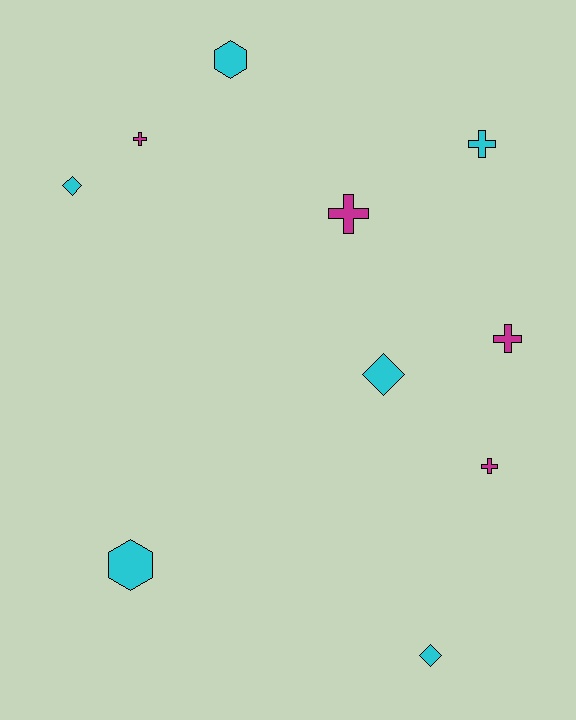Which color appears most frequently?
Cyan, with 6 objects.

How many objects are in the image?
There are 10 objects.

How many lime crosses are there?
There are no lime crosses.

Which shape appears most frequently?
Cross, with 5 objects.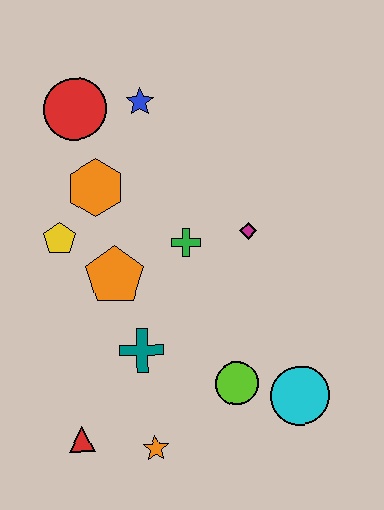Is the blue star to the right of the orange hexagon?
Yes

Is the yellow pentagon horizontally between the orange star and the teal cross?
No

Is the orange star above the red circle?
No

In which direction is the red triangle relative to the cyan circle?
The red triangle is to the left of the cyan circle.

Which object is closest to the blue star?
The red circle is closest to the blue star.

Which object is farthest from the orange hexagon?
The cyan circle is farthest from the orange hexagon.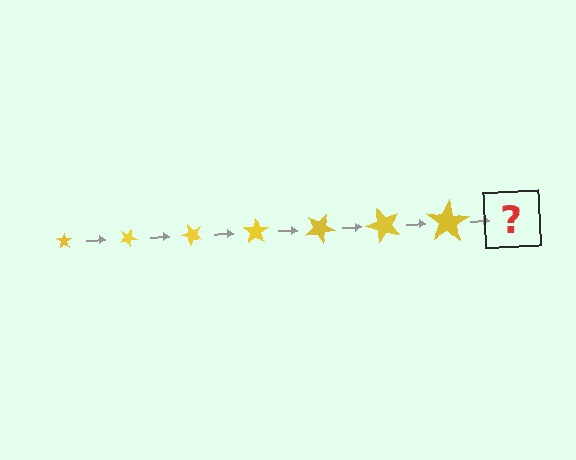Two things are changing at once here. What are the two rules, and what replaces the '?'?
The two rules are that the star grows larger each step and it rotates 25 degrees each step. The '?' should be a star, larger than the previous one and rotated 175 degrees from the start.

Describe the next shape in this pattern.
It should be a star, larger than the previous one and rotated 175 degrees from the start.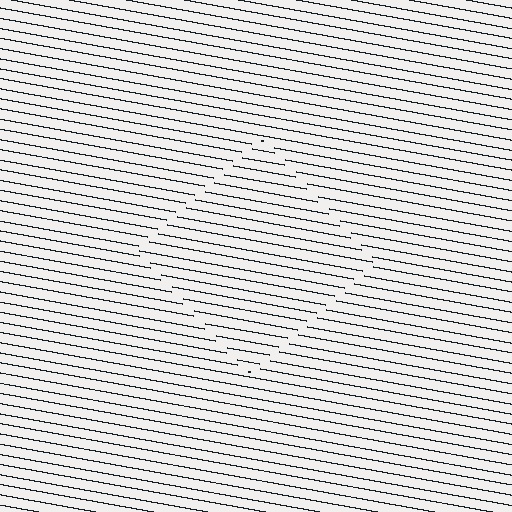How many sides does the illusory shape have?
4 sides — the line-ends trace a square.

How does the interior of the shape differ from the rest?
The interior of the shape contains the same grating, shifted by half a period — the contour is defined by the phase discontinuity where line-ends from the inner and outer gratings abut.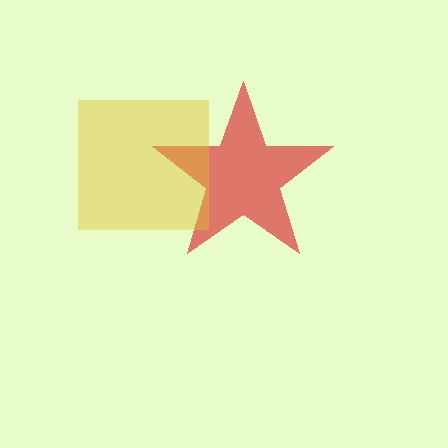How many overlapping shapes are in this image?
There are 2 overlapping shapes in the image.